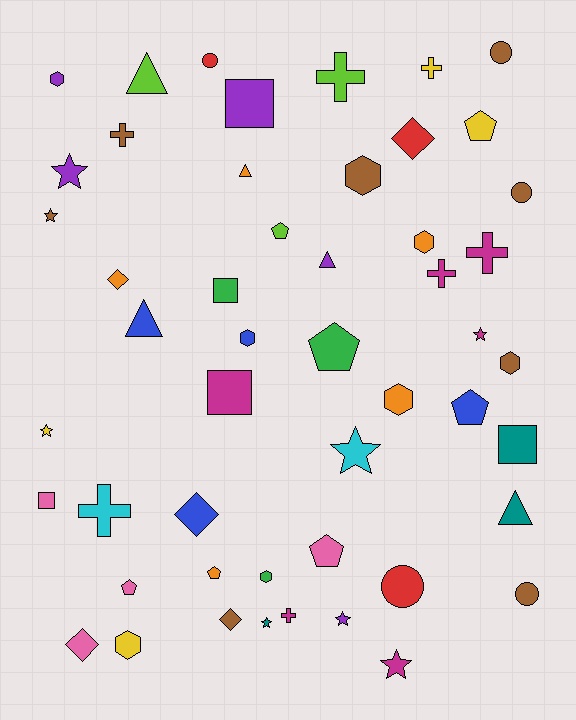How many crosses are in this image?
There are 7 crosses.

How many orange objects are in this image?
There are 5 orange objects.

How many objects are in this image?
There are 50 objects.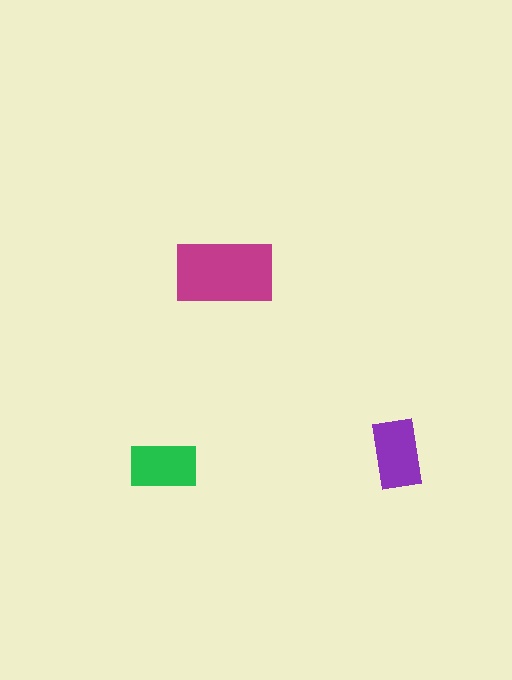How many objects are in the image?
There are 3 objects in the image.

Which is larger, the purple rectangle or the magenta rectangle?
The magenta one.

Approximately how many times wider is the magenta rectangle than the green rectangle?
About 1.5 times wider.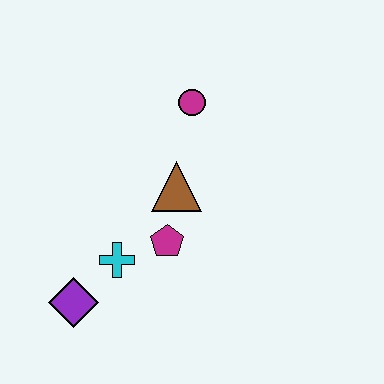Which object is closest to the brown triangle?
The magenta pentagon is closest to the brown triangle.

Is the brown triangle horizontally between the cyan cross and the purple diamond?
No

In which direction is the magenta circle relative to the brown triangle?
The magenta circle is above the brown triangle.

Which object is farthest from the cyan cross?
The magenta circle is farthest from the cyan cross.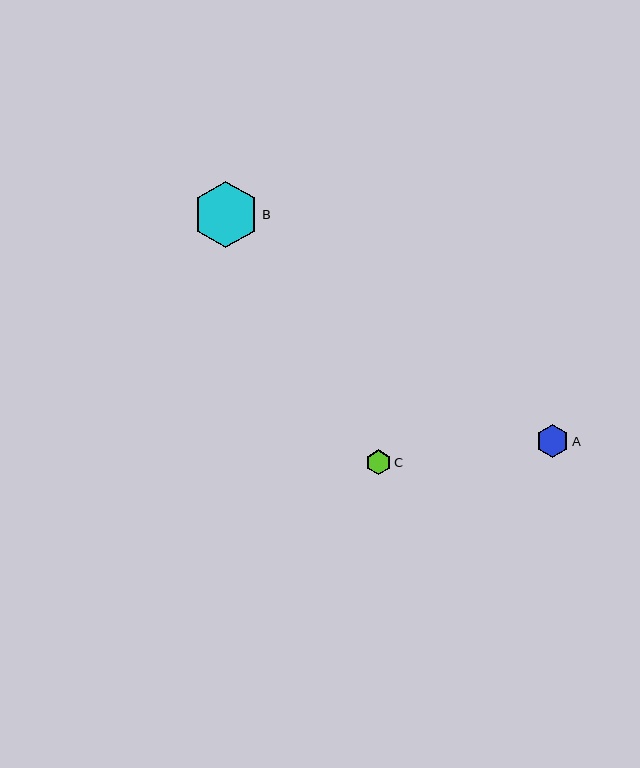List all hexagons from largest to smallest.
From largest to smallest: B, A, C.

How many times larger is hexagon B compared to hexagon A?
Hexagon B is approximately 2.0 times the size of hexagon A.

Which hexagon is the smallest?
Hexagon C is the smallest with a size of approximately 25 pixels.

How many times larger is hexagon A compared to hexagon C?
Hexagon A is approximately 1.3 times the size of hexagon C.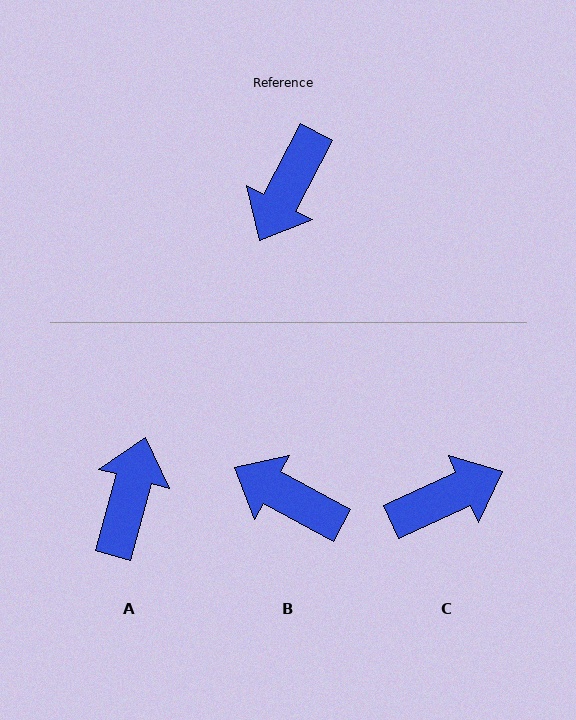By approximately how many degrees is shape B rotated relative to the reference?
Approximately 91 degrees clockwise.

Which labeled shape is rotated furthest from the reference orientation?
A, about 168 degrees away.